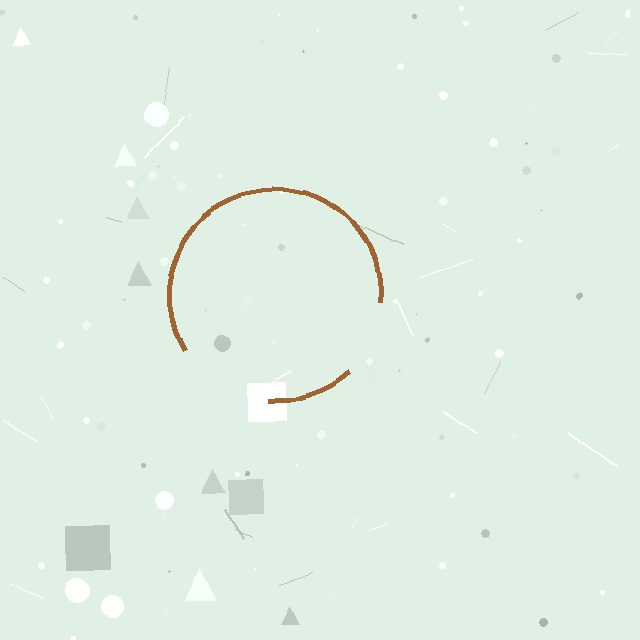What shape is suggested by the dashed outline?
The dashed outline suggests a circle.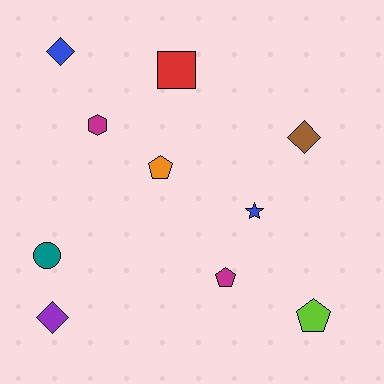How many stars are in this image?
There is 1 star.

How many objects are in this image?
There are 10 objects.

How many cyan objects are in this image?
There are no cyan objects.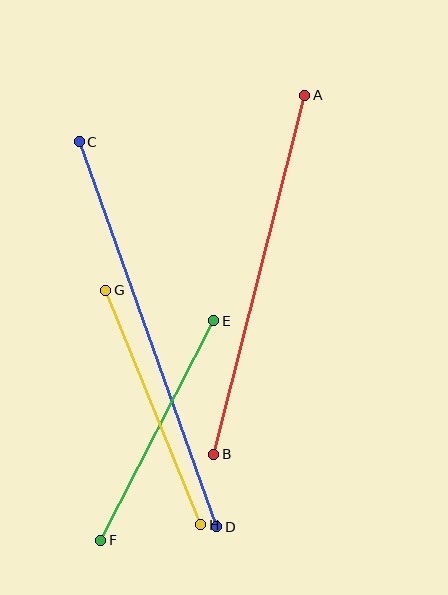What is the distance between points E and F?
The distance is approximately 247 pixels.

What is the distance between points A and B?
The distance is approximately 370 pixels.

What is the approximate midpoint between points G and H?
The midpoint is at approximately (153, 408) pixels.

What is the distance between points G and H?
The distance is approximately 253 pixels.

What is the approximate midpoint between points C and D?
The midpoint is at approximately (148, 334) pixels.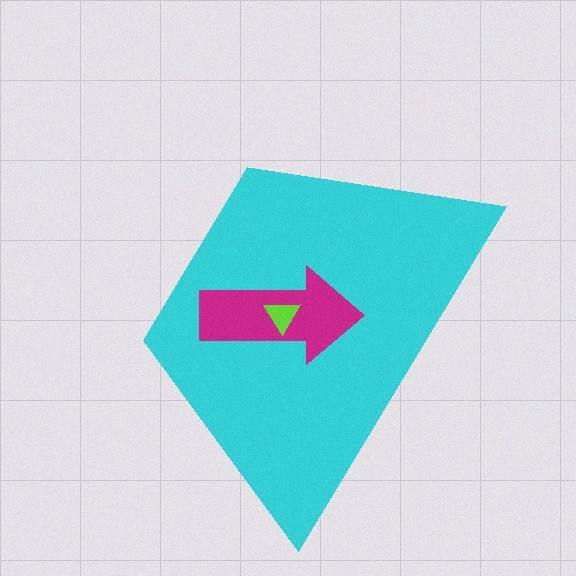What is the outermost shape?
The cyan trapezoid.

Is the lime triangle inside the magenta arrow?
Yes.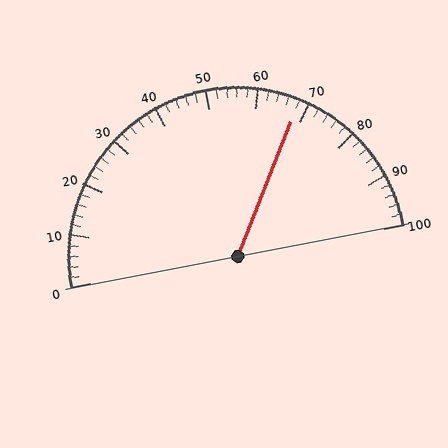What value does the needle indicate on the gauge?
The needle indicates approximately 68.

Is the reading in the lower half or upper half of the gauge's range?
The reading is in the upper half of the range (0 to 100).